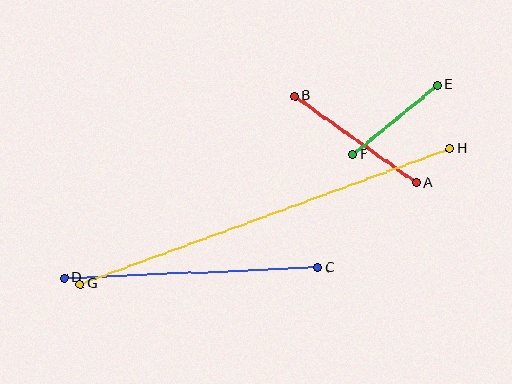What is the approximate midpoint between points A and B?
The midpoint is at approximately (355, 140) pixels.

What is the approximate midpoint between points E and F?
The midpoint is at approximately (395, 120) pixels.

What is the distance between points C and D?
The distance is approximately 253 pixels.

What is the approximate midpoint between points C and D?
The midpoint is at approximately (191, 273) pixels.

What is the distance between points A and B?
The distance is approximately 149 pixels.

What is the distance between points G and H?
The distance is approximately 394 pixels.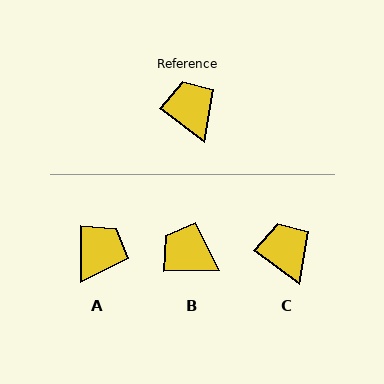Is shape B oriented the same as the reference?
No, it is off by about 36 degrees.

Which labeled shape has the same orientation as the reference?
C.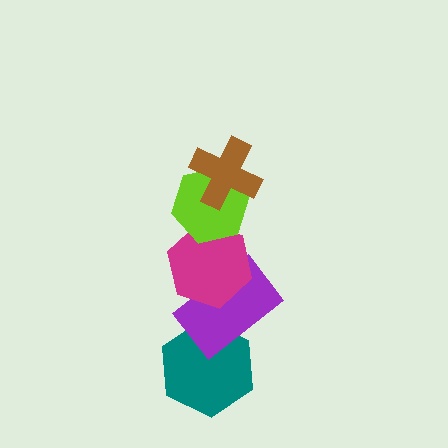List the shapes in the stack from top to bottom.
From top to bottom: the brown cross, the lime hexagon, the magenta hexagon, the purple rectangle, the teal hexagon.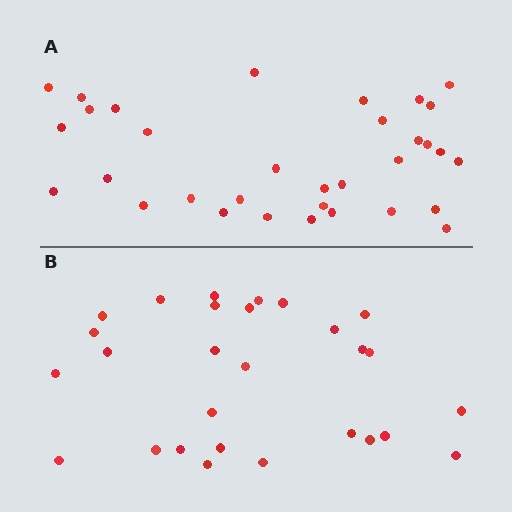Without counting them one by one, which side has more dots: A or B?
Region A (the top region) has more dots.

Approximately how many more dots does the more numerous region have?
Region A has about 5 more dots than region B.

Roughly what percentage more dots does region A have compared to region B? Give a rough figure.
About 20% more.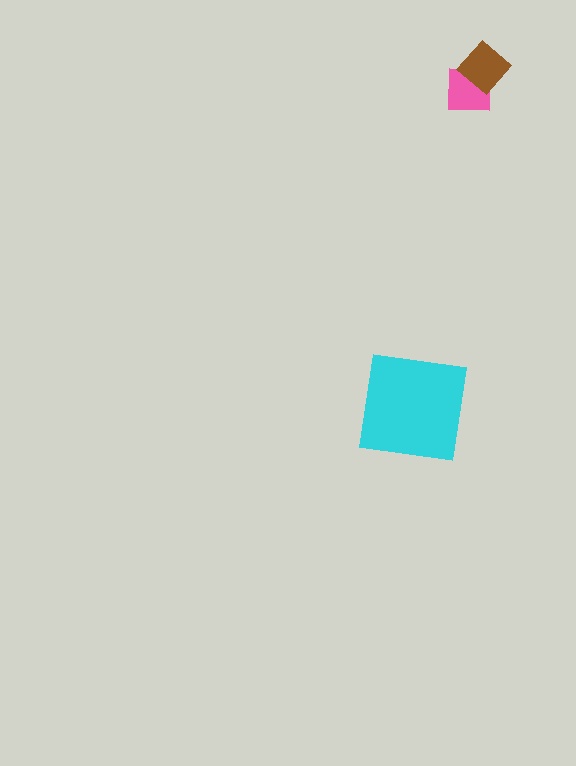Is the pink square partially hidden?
Yes, it is partially covered by another shape.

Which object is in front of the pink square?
The brown diamond is in front of the pink square.